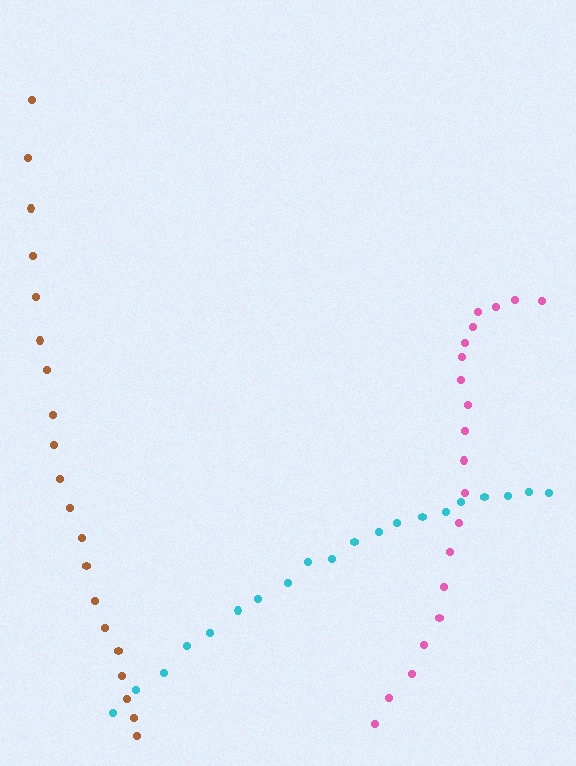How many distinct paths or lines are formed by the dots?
There are 3 distinct paths.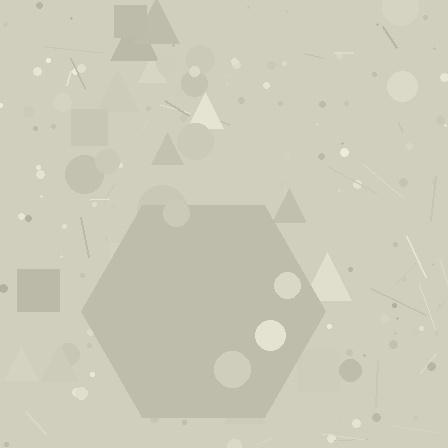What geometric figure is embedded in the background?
A hexagon is embedded in the background.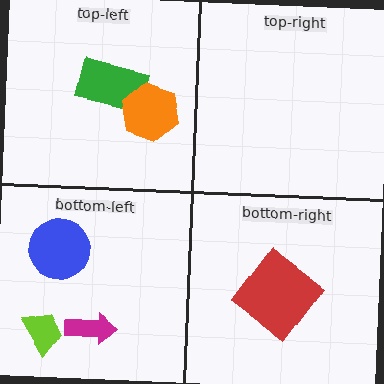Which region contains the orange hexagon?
The top-left region.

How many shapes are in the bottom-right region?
1.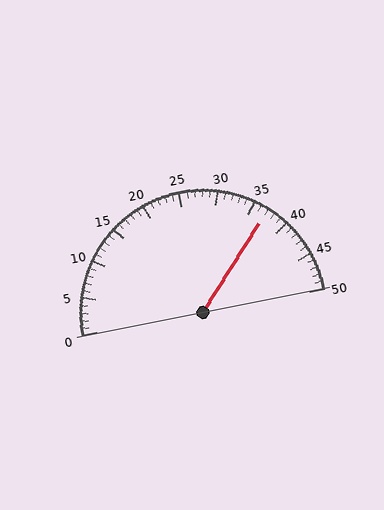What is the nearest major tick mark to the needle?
The nearest major tick mark is 35.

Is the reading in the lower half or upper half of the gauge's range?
The reading is in the upper half of the range (0 to 50).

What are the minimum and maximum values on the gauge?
The gauge ranges from 0 to 50.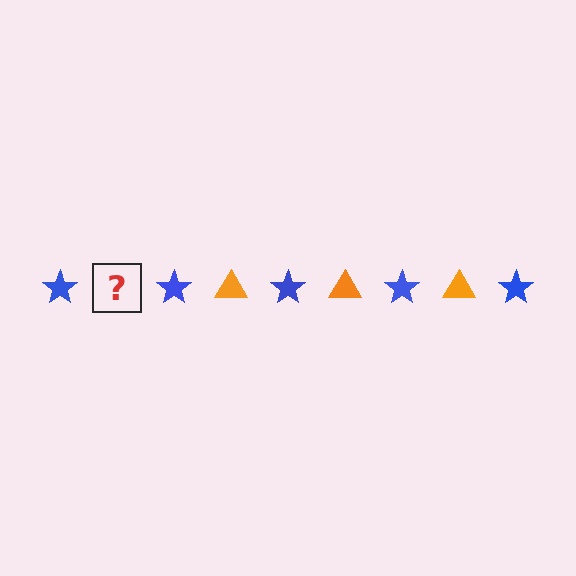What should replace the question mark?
The question mark should be replaced with an orange triangle.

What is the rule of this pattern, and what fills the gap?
The rule is that the pattern alternates between blue star and orange triangle. The gap should be filled with an orange triangle.